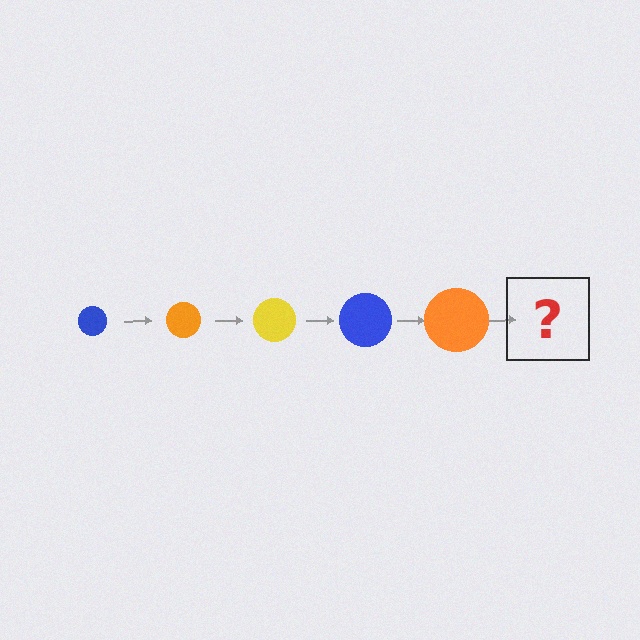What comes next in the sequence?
The next element should be a yellow circle, larger than the previous one.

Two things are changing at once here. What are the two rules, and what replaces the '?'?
The two rules are that the circle grows larger each step and the color cycles through blue, orange, and yellow. The '?' should be a yellow circle, larger than the previous one.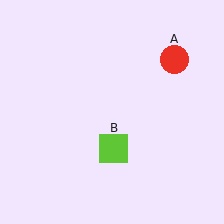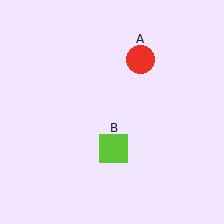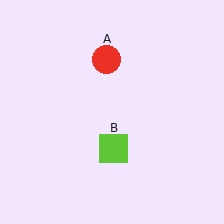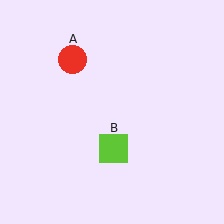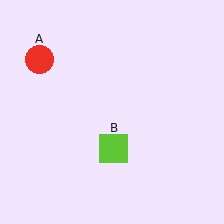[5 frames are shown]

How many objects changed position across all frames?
1 object changed position: red circle (object A).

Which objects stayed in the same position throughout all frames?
Lime square (object B) remained stationary.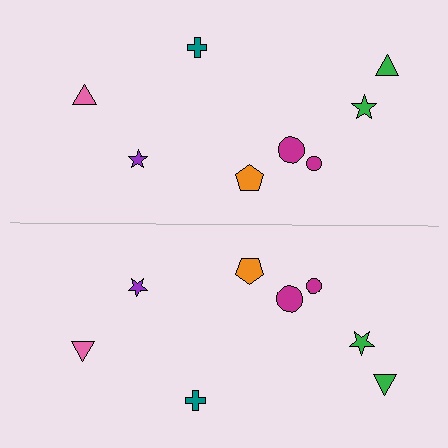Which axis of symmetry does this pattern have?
The pattern has a horizontal axis of symmetry running through the center of the image.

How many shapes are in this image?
There are 16 shapes in this image.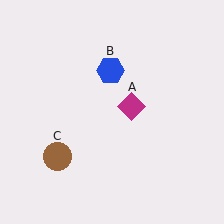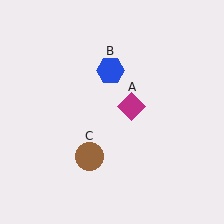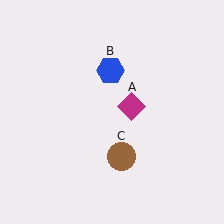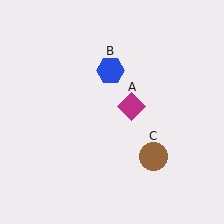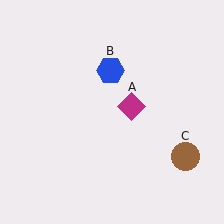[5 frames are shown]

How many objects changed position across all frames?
1 object changed position: brown circle (object C).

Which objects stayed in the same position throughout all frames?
Magenta diamond (object A) and blue hexagon (object B) remained stationary.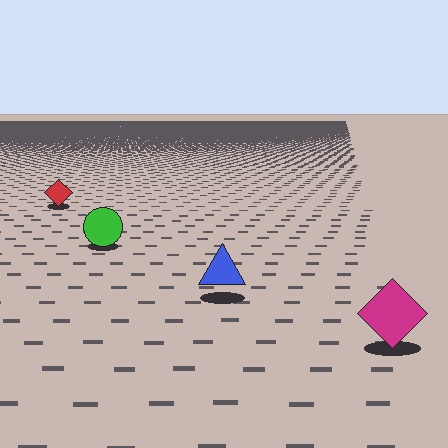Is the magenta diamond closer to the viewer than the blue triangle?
Yes. The magenta diamond is closer — you can tell from the texture gradient: the ground texture is coarser near it.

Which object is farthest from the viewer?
The red diamond is farthest from the viewer. It appears smaller and the ground texture around it is denser.